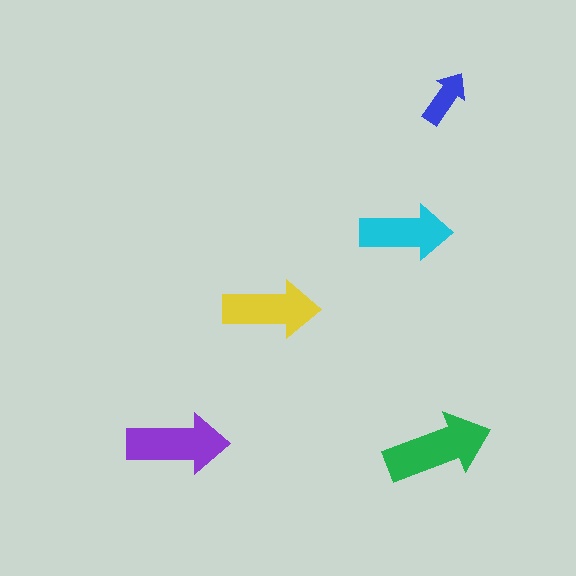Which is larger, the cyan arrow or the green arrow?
The green one.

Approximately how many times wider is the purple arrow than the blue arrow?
About 2 times wider.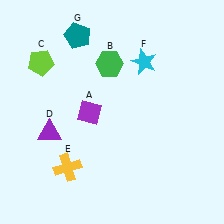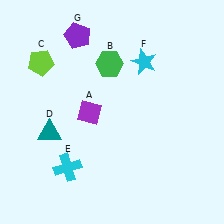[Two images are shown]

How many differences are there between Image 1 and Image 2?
There are 3 differences between the two images.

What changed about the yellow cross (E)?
In Image 1, E is yellow. In Image 2, it changed to cyan.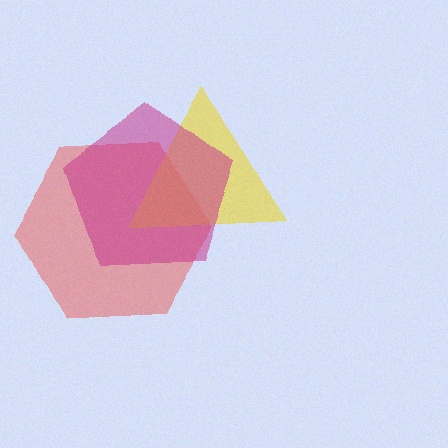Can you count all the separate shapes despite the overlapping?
Yes, there are 3 separate shapes.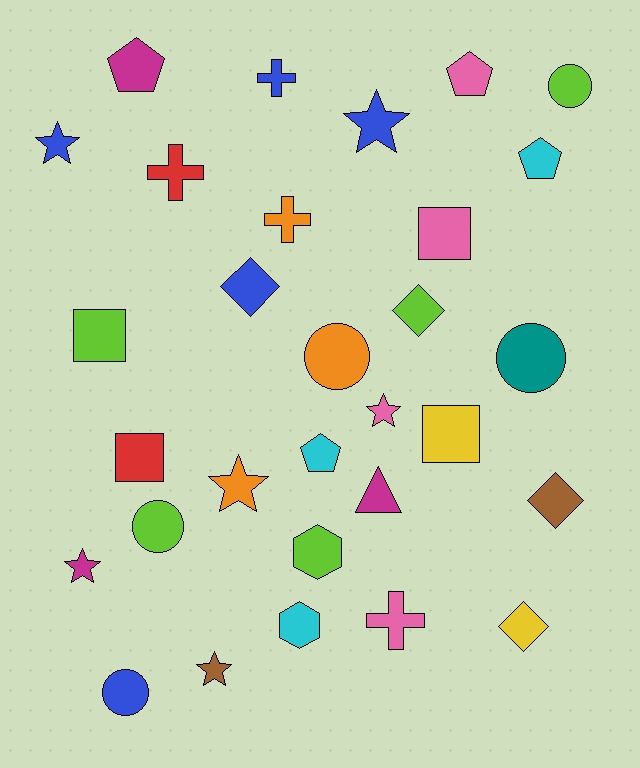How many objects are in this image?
There are 30 objects.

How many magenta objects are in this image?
There are 3 magenta objects.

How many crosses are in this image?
There are 4 crosses.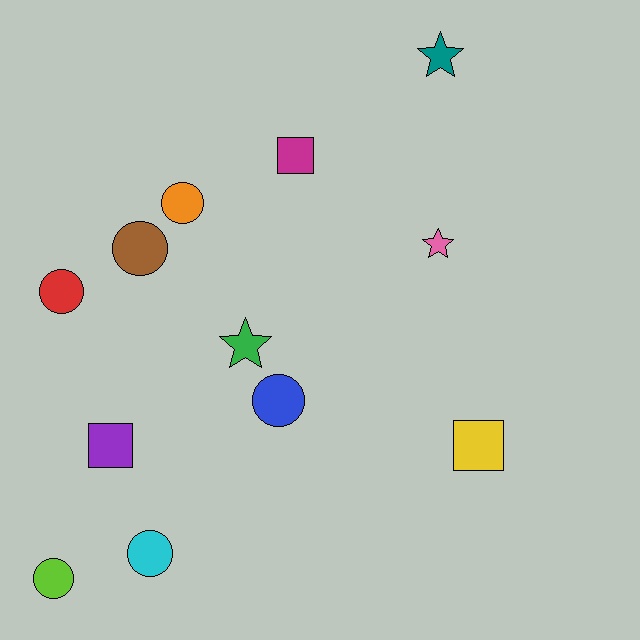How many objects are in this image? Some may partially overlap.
There are 12 objects.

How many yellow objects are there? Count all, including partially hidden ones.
There is 1 yellow object.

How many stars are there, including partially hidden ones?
There are 3 stars.